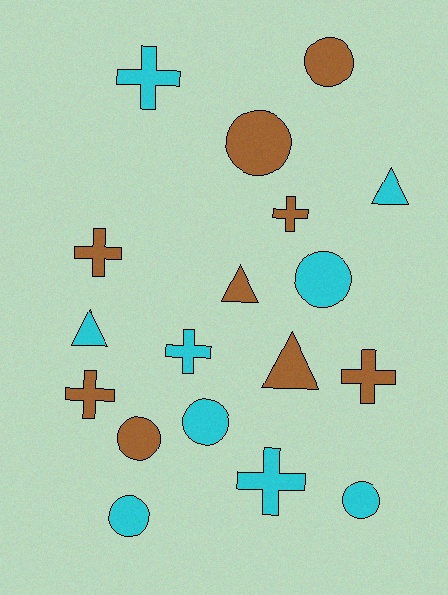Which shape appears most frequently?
Cross, with 7 objects.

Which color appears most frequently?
Cyan, with 9 objects.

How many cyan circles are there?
There are 4 cyan circles.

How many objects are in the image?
There are 18 objects.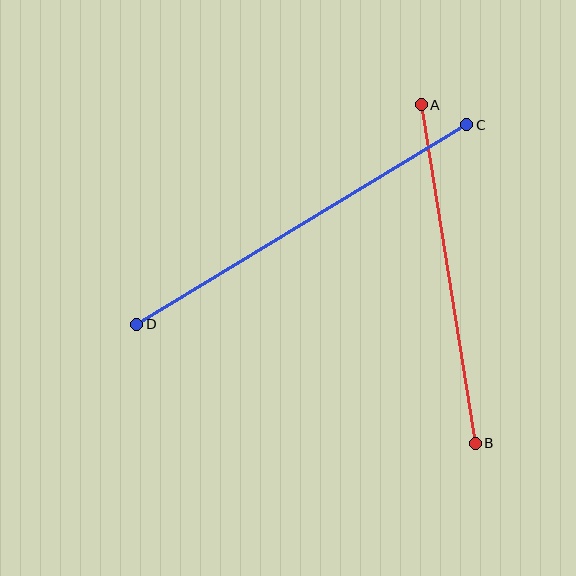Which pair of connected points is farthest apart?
Points C and D are farthest apart.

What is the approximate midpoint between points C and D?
The midpoint is at approximately (302, 225) pixels.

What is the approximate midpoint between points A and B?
The midpoint is at approximately (448, 274) pixels.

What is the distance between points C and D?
The distance is approximately 386 pixels.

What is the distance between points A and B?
The distance is approximately 343 pixels.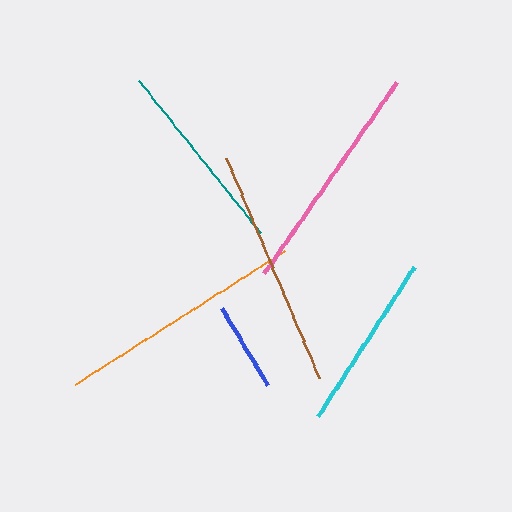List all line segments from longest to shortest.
From longest to shortest: orange, brown, pink, teal, cyan, blue.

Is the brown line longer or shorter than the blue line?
The brown line is longer than the blue line.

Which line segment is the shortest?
The blue line is the shortest at approximately 90 pixels.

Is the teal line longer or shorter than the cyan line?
The teal line is longer than the cyan line.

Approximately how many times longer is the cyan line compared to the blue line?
The cyan line is approximately 2.0 times the length of the blue line.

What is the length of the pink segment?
The pink segment is approximately 233 pixels long.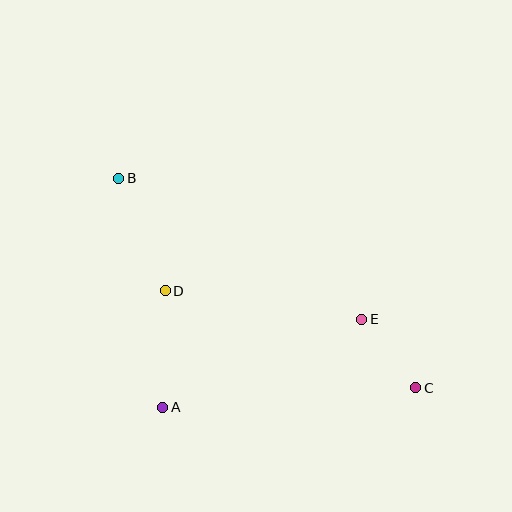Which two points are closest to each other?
Points C and E are closest to each other.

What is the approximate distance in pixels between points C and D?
The distance between C and D is approximately 269 pixels.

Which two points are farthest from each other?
Points B and C are farthest from each other.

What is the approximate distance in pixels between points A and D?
The distance between A and D is approximately 116 pixels.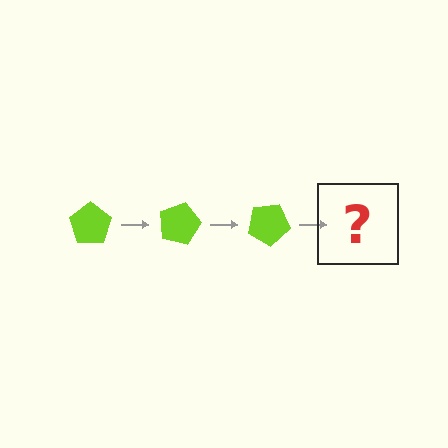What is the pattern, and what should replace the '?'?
The pattern is that the pentagon rotates 15 degrees each step. The '?' should be a lime pentagon rotated 45 degrees.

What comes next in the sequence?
The next element should be a lime pentagon rotated 45 degrees.